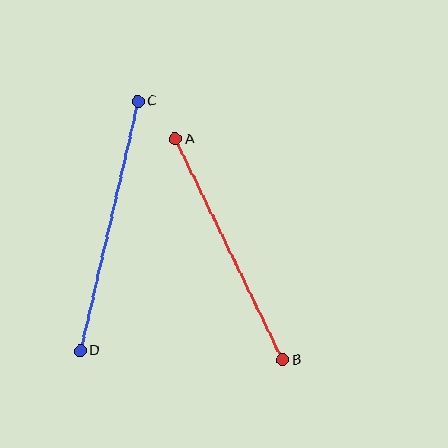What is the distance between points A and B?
The distance is approximately 245 pixels.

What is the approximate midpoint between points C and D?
The midpoint is at approximately (109, 226) pixels.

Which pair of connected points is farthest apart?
Points C and D are farthest apart.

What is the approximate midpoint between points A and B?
The midpoint is at approximately (229, 250) pixels.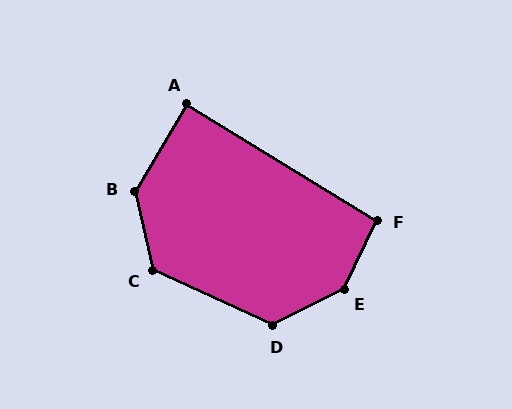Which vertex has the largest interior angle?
E, at approximately 143 degrees.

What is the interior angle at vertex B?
Approximately 136 degrees (obtuse).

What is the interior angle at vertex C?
Approximately 128 degrees (obtuse).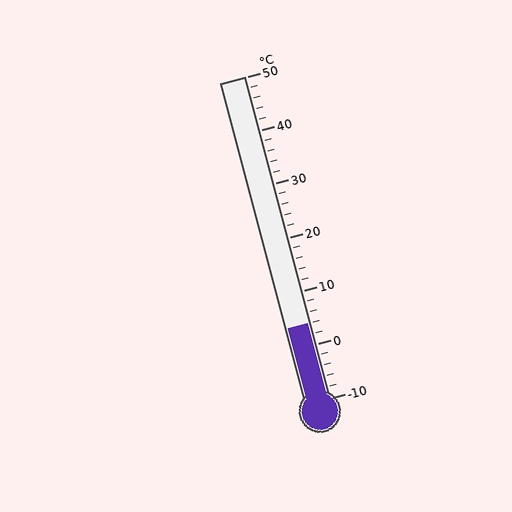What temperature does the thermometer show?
The thermometer shows approximately 4°C.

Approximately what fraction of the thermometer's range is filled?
The thermometer is filled to approximately 25% of its range.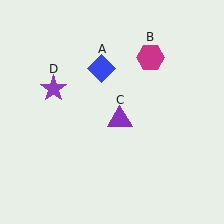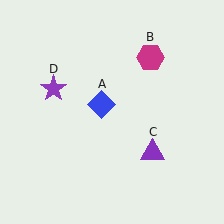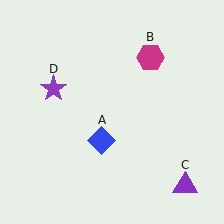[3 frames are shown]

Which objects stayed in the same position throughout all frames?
Magenta hexagon (object B) and purple star (object D) remained stationary.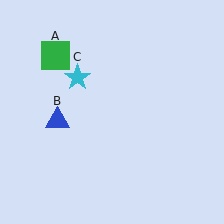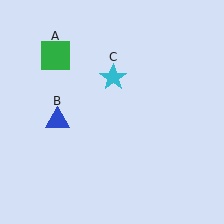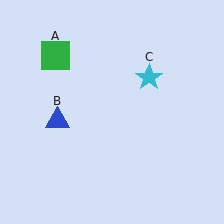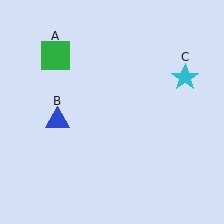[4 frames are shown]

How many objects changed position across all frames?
1 object changed position: cyan star (object C).